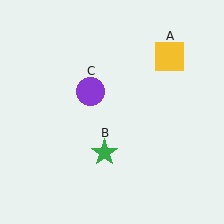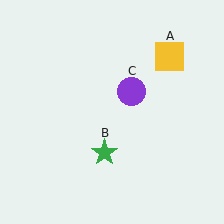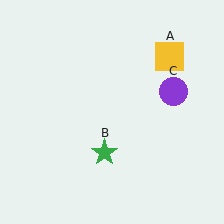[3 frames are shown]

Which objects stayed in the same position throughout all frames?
Yellow square (object A) and green star (object B) remained stationary.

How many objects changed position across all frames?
1 object changed position: purple circle (object C).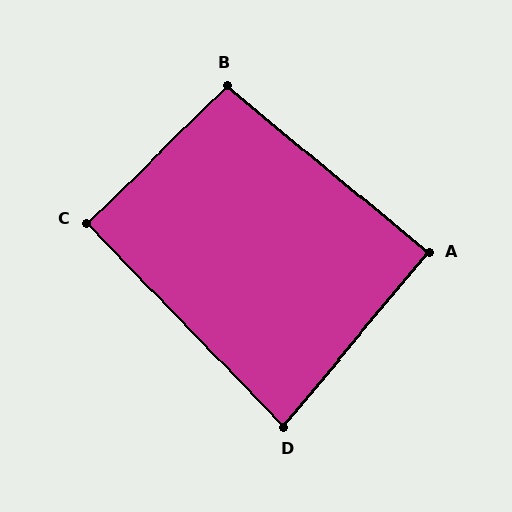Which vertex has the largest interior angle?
B, at approximately 96 degrees.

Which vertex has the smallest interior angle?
D, at approximately 84 degrees.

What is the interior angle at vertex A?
Approximately 90 degrees (approximately right).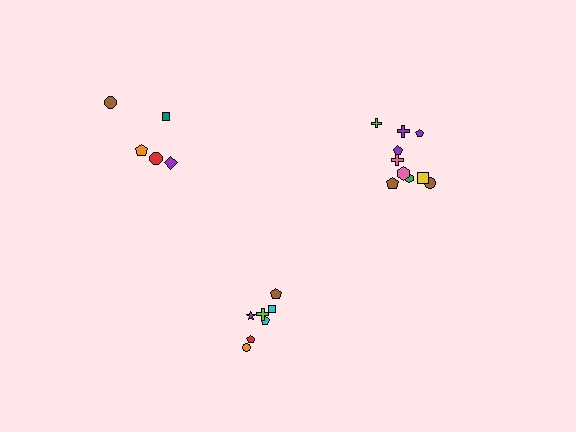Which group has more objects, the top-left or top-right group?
The top-right group.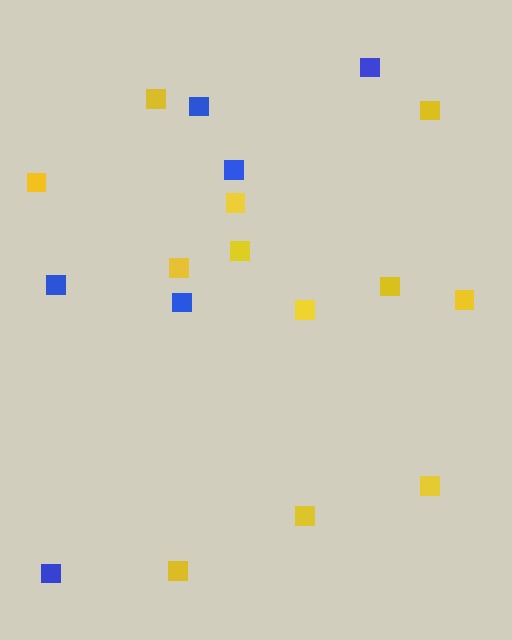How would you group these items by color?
There are 2 groups: one group of blue squares (6) and one group of yellow squares (12).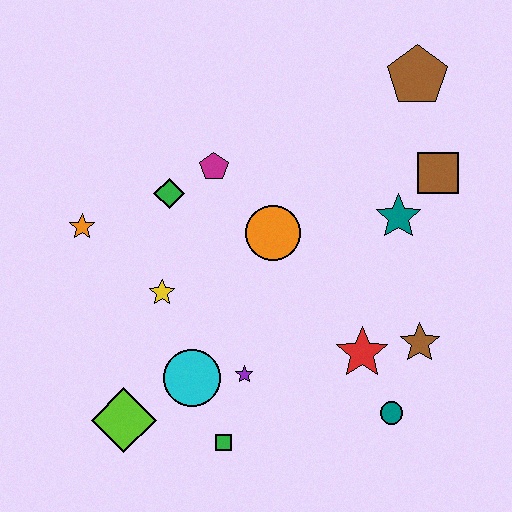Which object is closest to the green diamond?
The magenta pentagon is closest to the green diamond.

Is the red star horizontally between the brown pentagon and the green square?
Yes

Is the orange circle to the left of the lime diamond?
No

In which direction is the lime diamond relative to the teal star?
The lime diamond is to the left of the teal star.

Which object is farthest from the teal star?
The lime diamond is farthest from the teal star.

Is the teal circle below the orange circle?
Yes